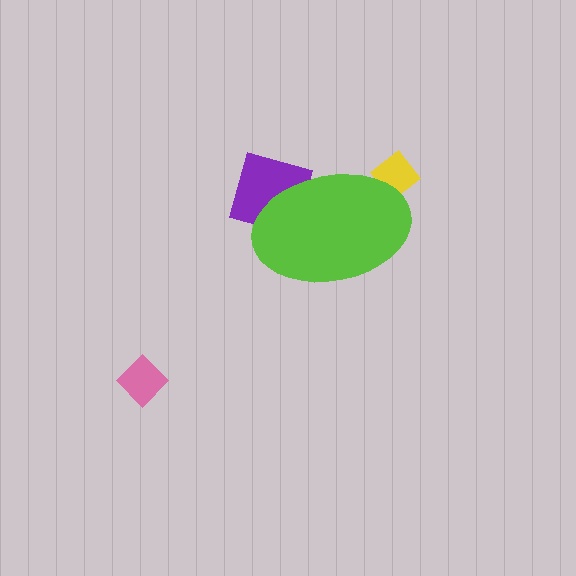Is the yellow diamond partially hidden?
Yes, the yellow diamond is partially hidden behind the lime ellipse.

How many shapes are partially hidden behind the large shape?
2 shapes are partially hidden.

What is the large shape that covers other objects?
A lime ellipse.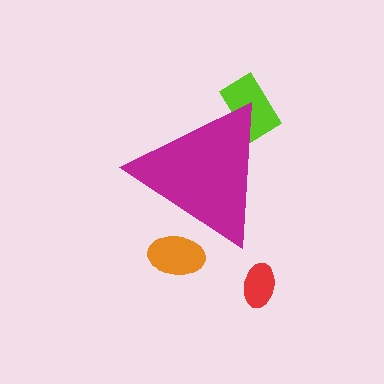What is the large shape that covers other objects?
A magenta triangle.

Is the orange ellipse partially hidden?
Yes, the orange ellipse is partially hidden behind the magenta triangle.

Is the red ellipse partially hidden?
No, the red ellipse is fully visible.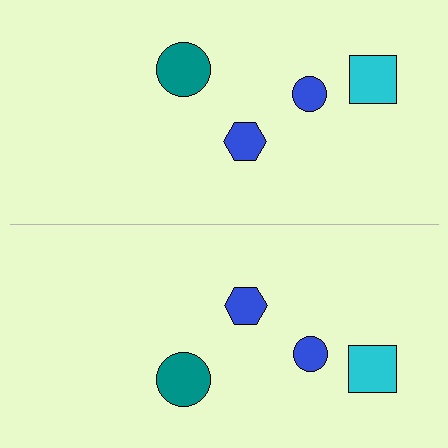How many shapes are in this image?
There are 8 shapes in this image.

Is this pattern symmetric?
Yes, this pattern has bilateral (reflection) symmetry.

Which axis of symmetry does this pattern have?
The pattern has a horizontal axis of symmetry running through the center of the image.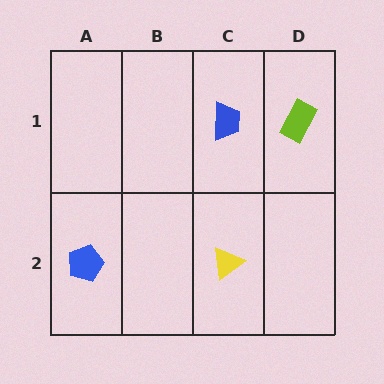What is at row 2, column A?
A blue pentagon.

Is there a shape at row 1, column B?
No, that cell is empty.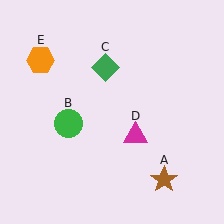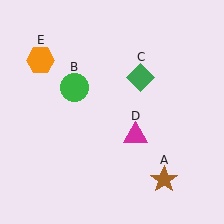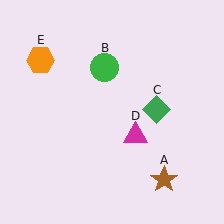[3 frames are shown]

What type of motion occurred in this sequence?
The green circle (object B), green diamond (object C) rotated clockwise around the center of the scene.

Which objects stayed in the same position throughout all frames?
Brown star (object A) and magenta triangle (object D) and orange hexagon (object E) remained stationary.